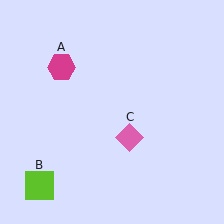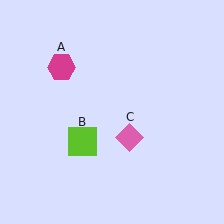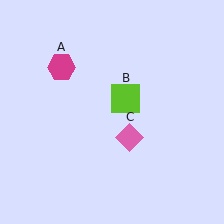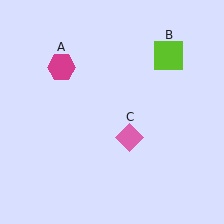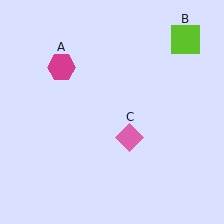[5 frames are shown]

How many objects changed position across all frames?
1 object changed position: lime square (object B).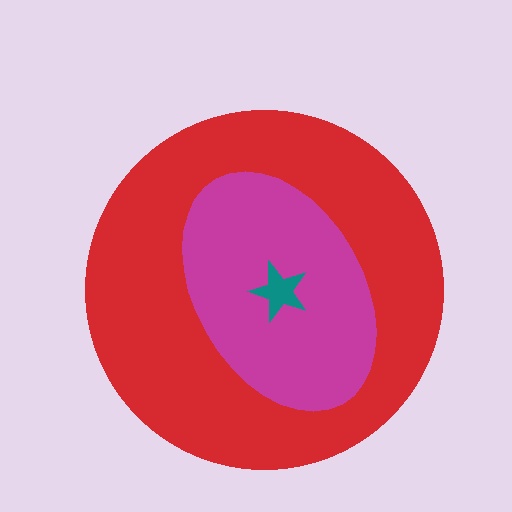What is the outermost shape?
The red circle.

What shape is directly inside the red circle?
The magenta ellipse.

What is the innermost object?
The teal star.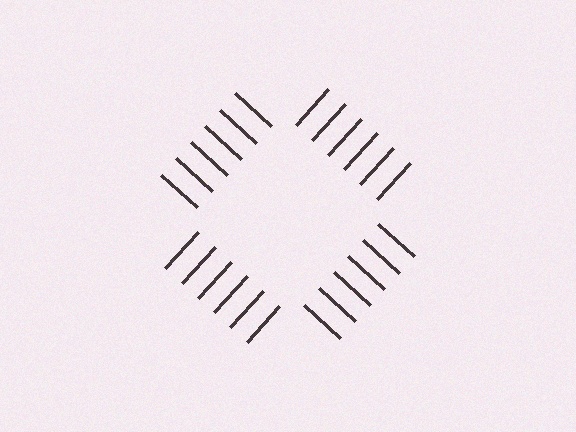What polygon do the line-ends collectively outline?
An illusory square — the line segments terminate on its edges but no continuous stroke is drawn.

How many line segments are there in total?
24 — 6 along each of the 4 edges.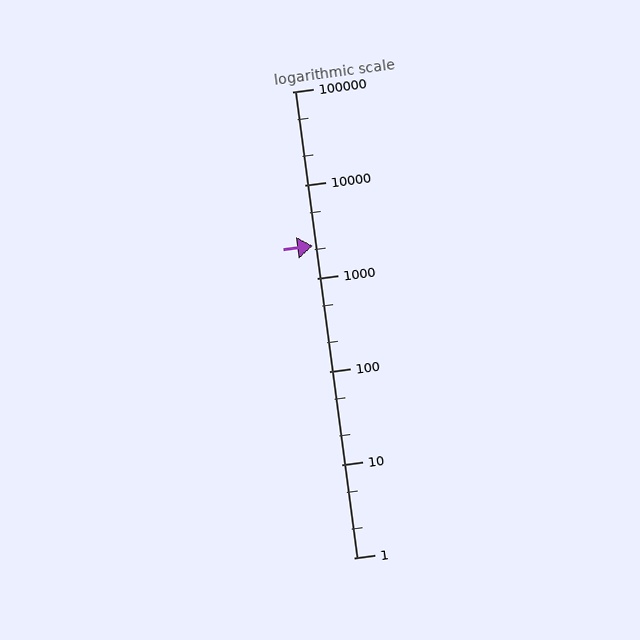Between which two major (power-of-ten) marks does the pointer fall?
The pointer is between 1000 and 10000.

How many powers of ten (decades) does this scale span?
The scale spans 5 decades, from 1 to 100000.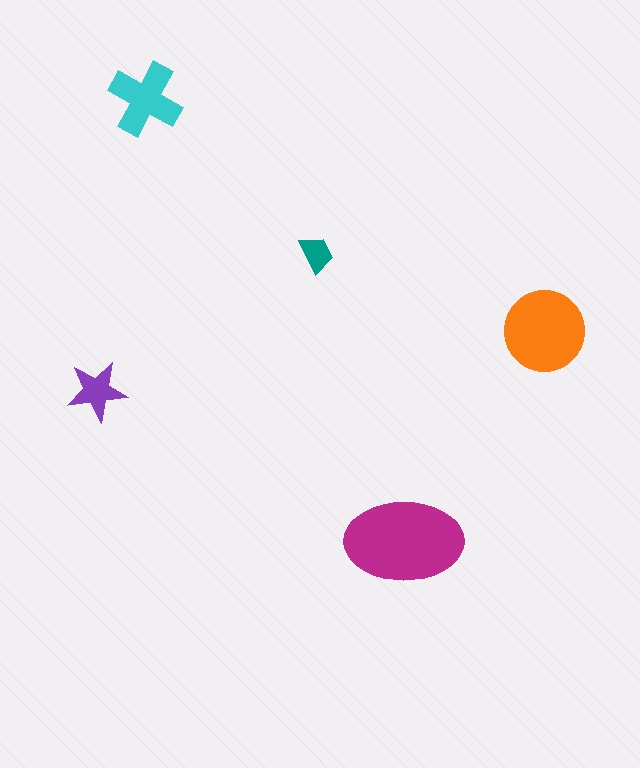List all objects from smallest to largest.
The teal trapezoid, the purple star, the cyan cross, the orange circle, the magenta ellipse.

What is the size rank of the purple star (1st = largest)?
4th.